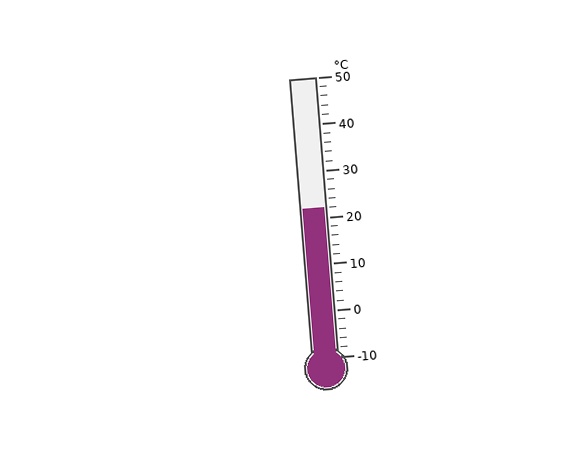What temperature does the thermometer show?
The thermometer shows approximately 22°C.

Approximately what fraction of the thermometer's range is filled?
The thermometer is filled to approximately 55% of its range.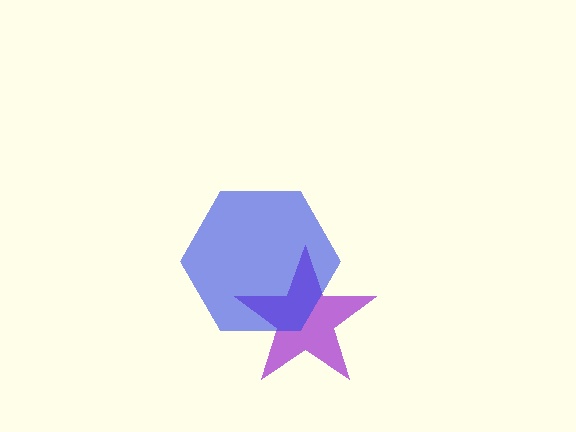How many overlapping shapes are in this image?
There are 2 overlapping shapes in the image.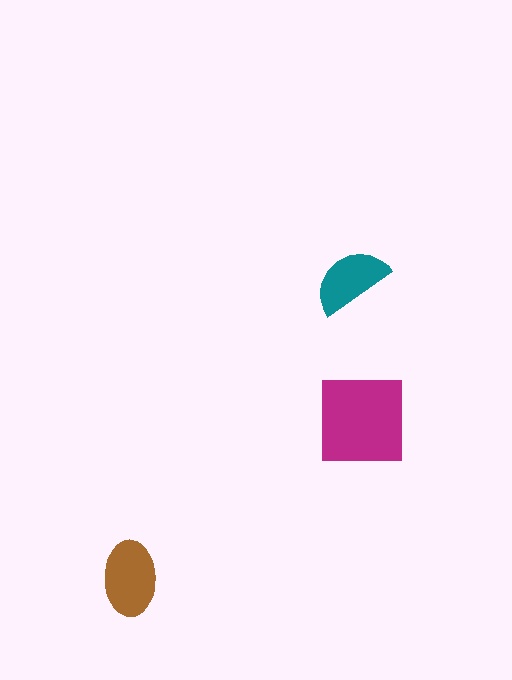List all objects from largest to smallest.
The magenta square, the brown ellipse, the teal semicircle.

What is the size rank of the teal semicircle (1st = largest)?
3rd.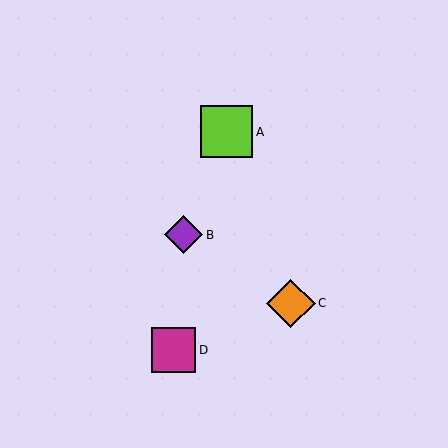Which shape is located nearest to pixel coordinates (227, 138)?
The lime square (labeled A) at (226, 132) is nearest to that location.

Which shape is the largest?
The lime square (labeled A) is the largest.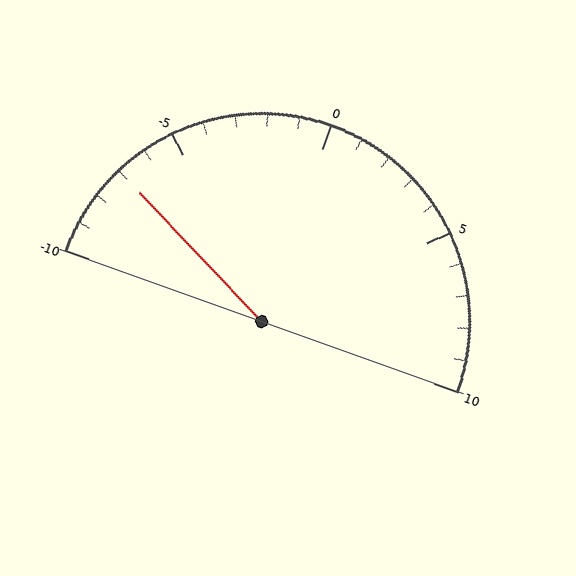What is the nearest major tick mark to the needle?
The nearest major tick mark is -5.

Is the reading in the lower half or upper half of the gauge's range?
The reading is in the lower half of the range (-10 to 10).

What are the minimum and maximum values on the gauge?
The gauge ranges from -10 to 10.